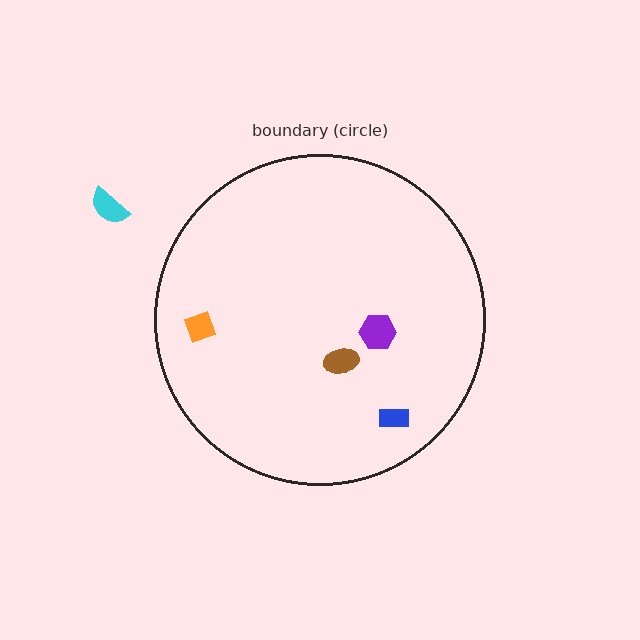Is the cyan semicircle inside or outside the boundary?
Outside.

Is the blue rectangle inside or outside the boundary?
Inside.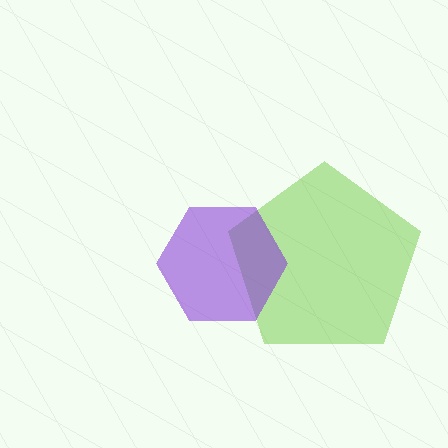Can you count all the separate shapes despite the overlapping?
Yes, there are 2 separate shapes.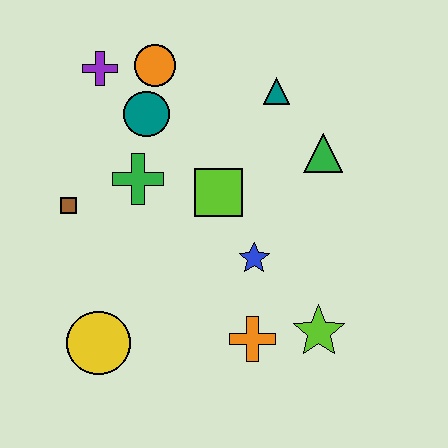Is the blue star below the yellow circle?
No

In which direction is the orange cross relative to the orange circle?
The orange cross is below the orange circle.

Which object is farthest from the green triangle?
The yellow circle is farthest from the green triangle.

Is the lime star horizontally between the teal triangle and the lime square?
No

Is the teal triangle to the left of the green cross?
No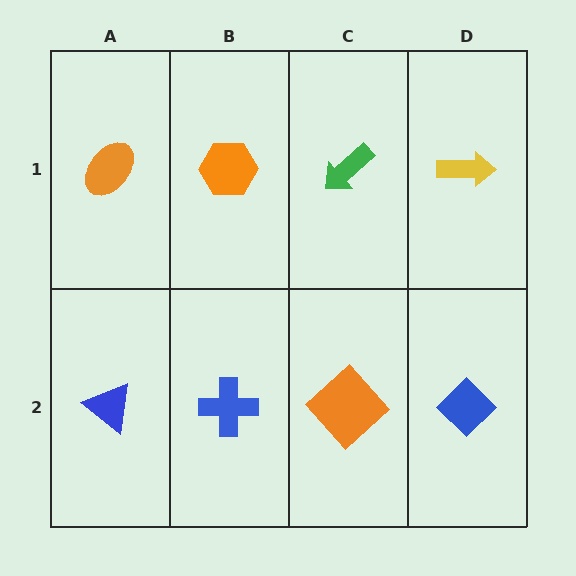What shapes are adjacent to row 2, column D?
A yellow arrow (row 1, column D), an orange diamond (row 2, column C).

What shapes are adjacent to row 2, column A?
An orange ellipse (row 1, column A), a blue cross (row 2, column B).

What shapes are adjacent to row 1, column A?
A blue triangle (row 2, column A), an orange hexagon (row 1, column B).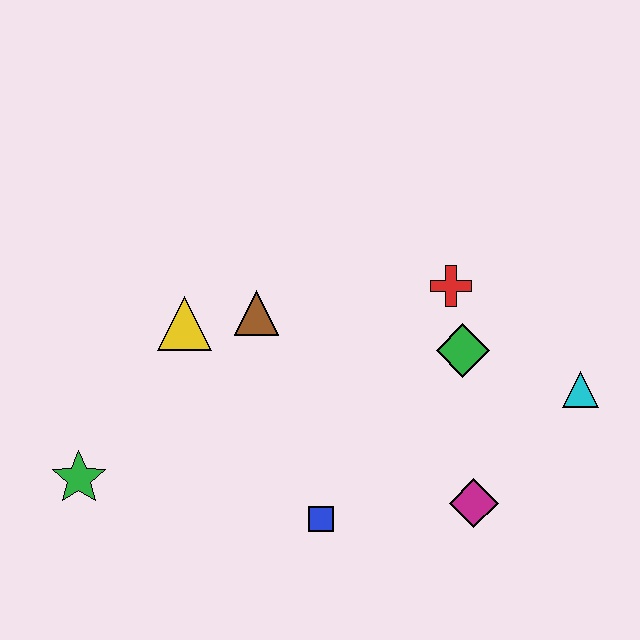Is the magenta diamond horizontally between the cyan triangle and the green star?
Yes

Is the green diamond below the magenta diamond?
No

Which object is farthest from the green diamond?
The green star is farthest from the green diamond.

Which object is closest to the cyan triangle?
The green diamond is closest to the cyan triangle.